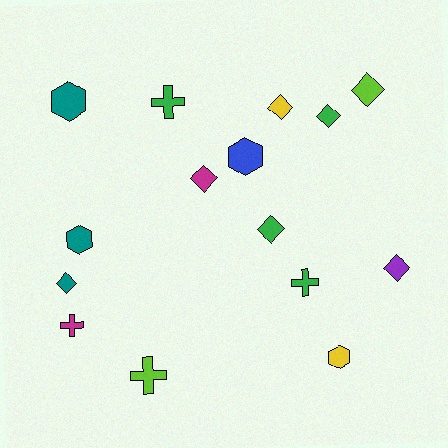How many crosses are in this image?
There are 4 crosses.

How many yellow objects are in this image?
There are 2 yellow objects.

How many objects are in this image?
There are 15 objects.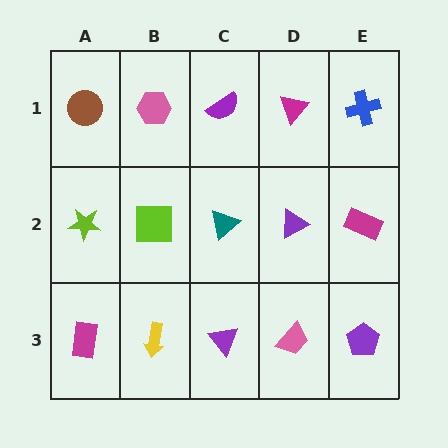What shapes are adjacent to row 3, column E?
A magenta rectangle (row 2, column E), a pink trapezoid (row 3, column D).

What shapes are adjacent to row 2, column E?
A blue cross (row 1, column E), a purple pentagon (row 3, column E), a purple triangle (row 2, column D).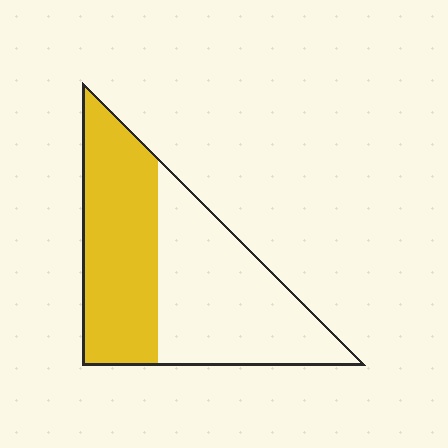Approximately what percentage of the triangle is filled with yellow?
Approximately 45%.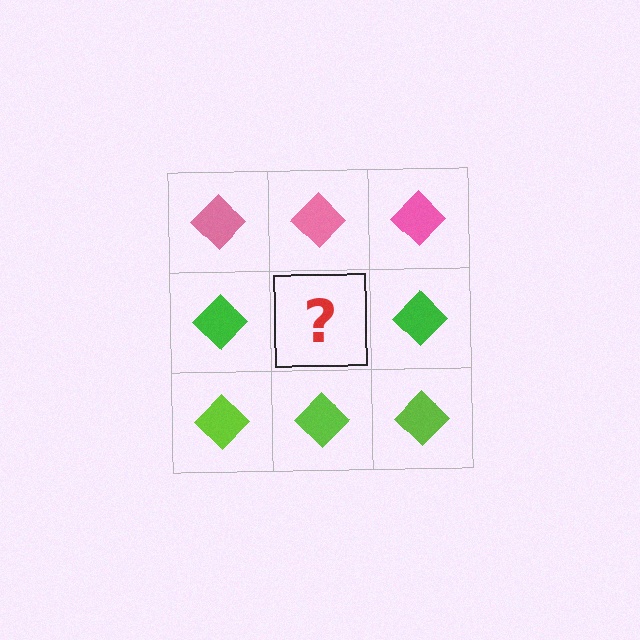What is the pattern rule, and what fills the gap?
The rule is that each row has a consistent color. The gap should be filled with a green diamond.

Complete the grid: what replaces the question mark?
The question mark should be replaced with a green diamond.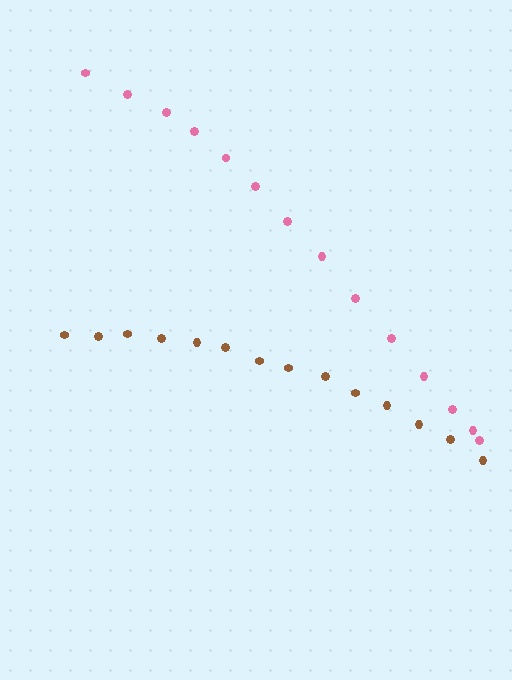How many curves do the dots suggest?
There are 2 distinct paths.